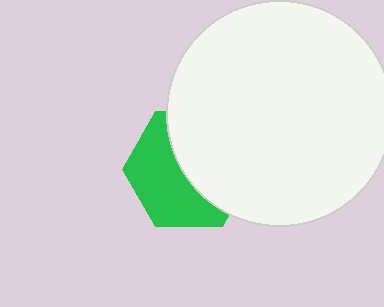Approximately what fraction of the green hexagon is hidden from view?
Roughly 51% of the green hexagon is hidden behind the white circle.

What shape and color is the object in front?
The object in front is a white circle.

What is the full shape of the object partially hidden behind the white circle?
The partially hidden object is a green hexagon.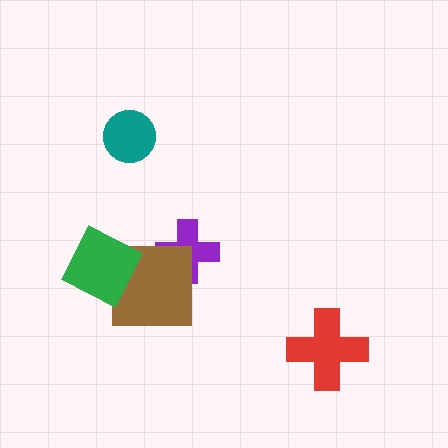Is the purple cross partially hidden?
Yes, it is partially covered by another shape.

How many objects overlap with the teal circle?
0 objects overlap with the teal circle.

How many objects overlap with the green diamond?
1 object overlaps with the green diamond.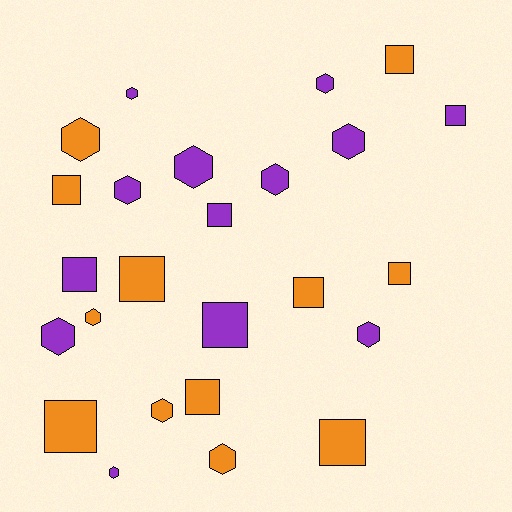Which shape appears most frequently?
Hexagon, with 13 objects.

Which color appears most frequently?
Purple, with 13 objects.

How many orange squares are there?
There are 8 orange squares.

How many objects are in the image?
There are 25 objects.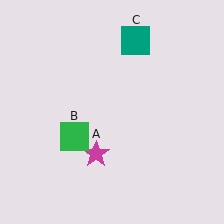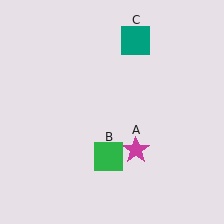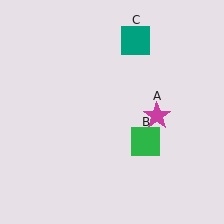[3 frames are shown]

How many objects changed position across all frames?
2 objects changed position: magenta star (object A), green square (object B).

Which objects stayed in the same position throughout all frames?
Teal square (object C) remained stationary.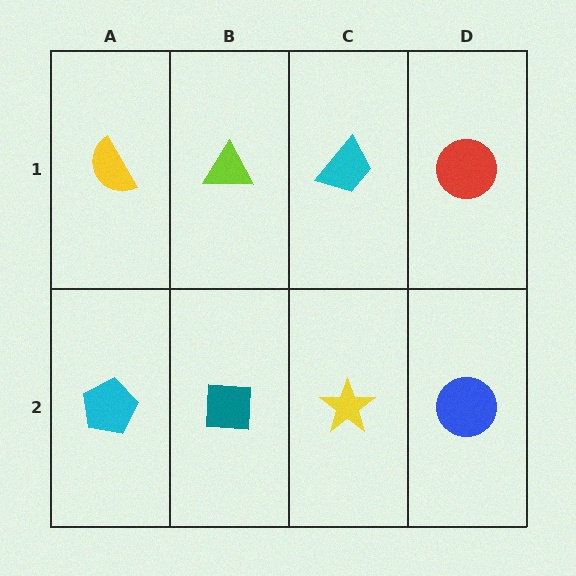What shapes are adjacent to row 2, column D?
A red circle (row 1, column D), a yellow star (row 2, column C).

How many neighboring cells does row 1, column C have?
3.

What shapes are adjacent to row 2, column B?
A lime triangle (row 1, column B), a cyan pentagon (row 2, column A), a yellow star (row 2, column C).